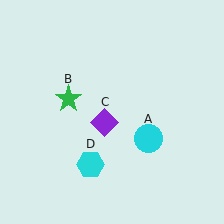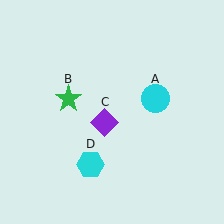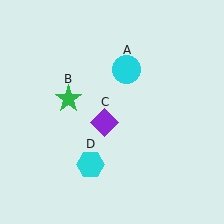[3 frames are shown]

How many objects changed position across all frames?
1 object changed position: cyan circle (object A).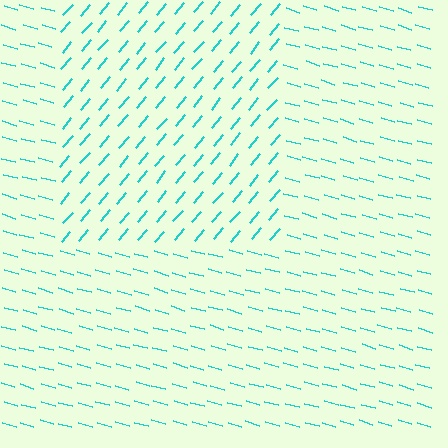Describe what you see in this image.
The image is filled with small cyan line segments. A rectangle region in the image has lines oriented differently from the surrounding lines, creating a visible texture boundary.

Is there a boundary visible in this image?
Yes, there is a texture boundary formed by a change in line orientation.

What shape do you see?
I see a rectangle.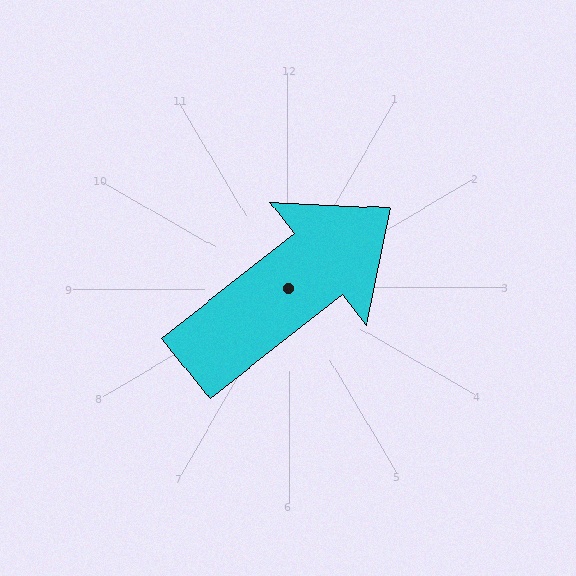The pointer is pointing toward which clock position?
Roughly 2 o'clock.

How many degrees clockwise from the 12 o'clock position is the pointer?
Approximately 52 degrees.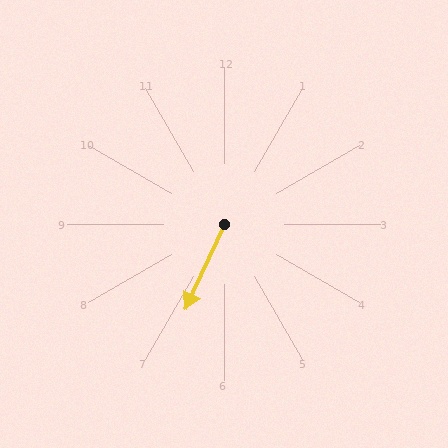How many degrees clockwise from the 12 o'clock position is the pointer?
Approximately 205 degrees.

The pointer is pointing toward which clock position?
Roughly 7 o'clock.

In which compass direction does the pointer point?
Southwest.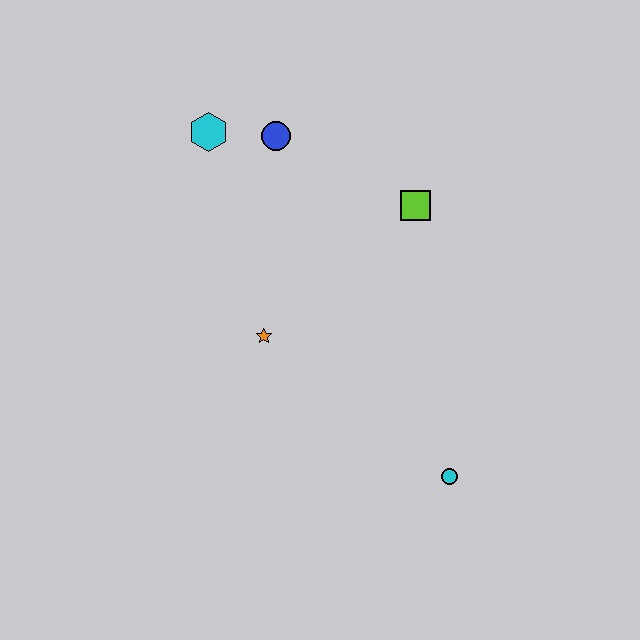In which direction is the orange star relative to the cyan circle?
The orange star is to the left of the cyan circle.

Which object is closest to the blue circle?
The cyan hexagon is closest to the blue circle.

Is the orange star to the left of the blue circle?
Yes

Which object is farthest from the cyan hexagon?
The cyan circle is farthest from the cyan hexagon.